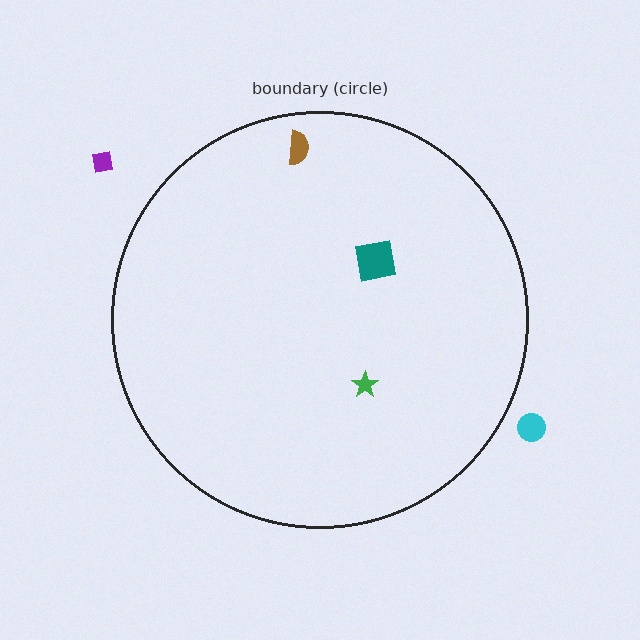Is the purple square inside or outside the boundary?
Outside.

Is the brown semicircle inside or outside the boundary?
Inside.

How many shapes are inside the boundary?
3 inside, 2 outside.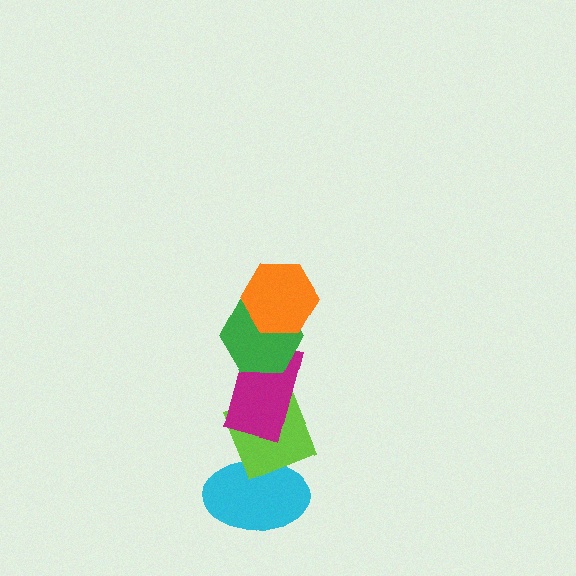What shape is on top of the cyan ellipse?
The lime diamond is on top of the cyan ellipse.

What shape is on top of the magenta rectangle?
The green hexagon is on top of the magenta rectangle.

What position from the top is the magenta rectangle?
The magenta rectangle is 3rd from the top.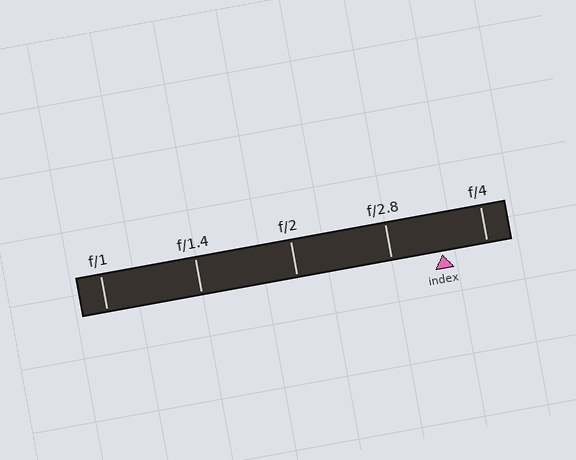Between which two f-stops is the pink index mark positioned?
The index mark is between f/2.8 and f/4.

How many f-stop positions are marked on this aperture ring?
There are 5 f-stop positions marked.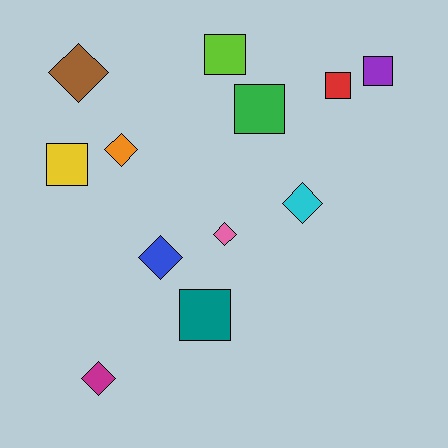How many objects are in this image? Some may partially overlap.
There are 12 objects.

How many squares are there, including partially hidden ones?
There are 6 squares.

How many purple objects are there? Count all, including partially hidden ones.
There is 1 purple object.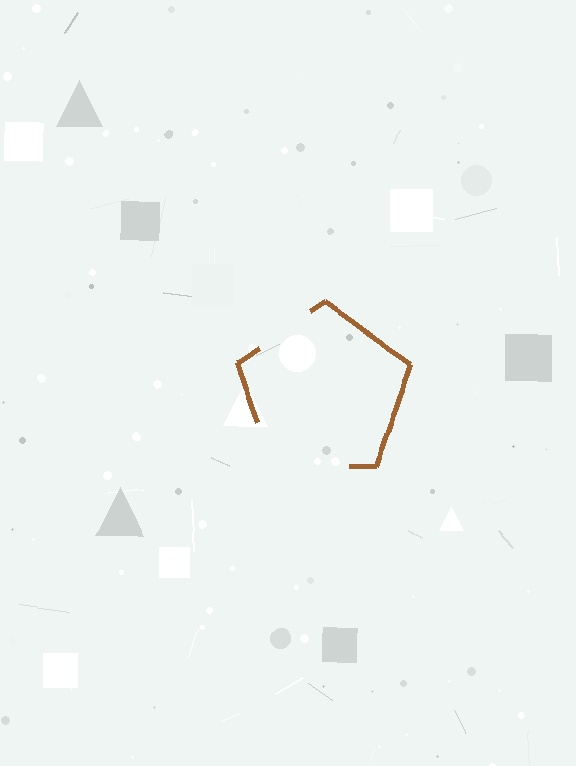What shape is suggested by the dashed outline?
The dashed outline suggests a pentagon.